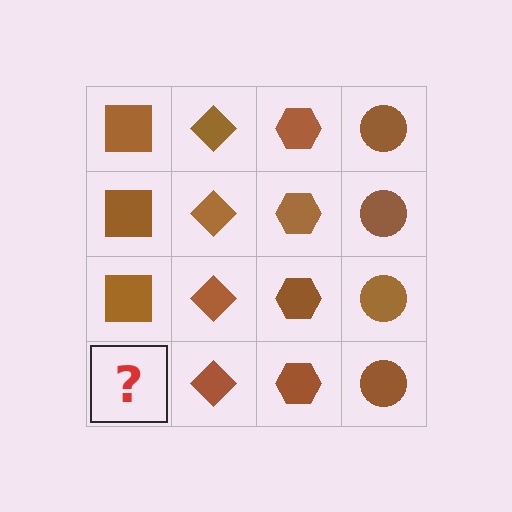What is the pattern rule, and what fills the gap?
The rule is that each column has a consistent shape. The gap should be filled with a brown square.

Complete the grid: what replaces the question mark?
The question mark should be replaced with a brown square.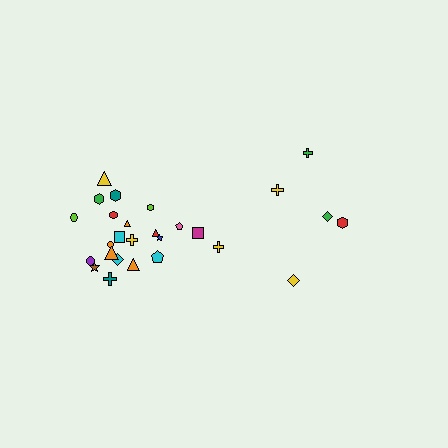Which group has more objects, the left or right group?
The left group.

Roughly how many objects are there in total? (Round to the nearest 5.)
Roughly 25 objects in total.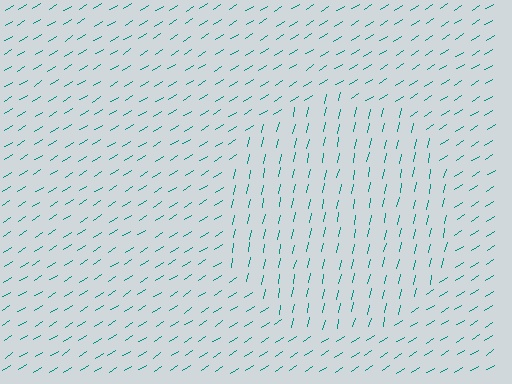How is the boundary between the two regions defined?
The boundary is defined purely by a change in line orientation (approximately 45 degrees difference). All lines are the same color and thickness.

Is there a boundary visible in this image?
Yes, there is a texture boundary formed by a change in line orientation.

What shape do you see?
I see a circle.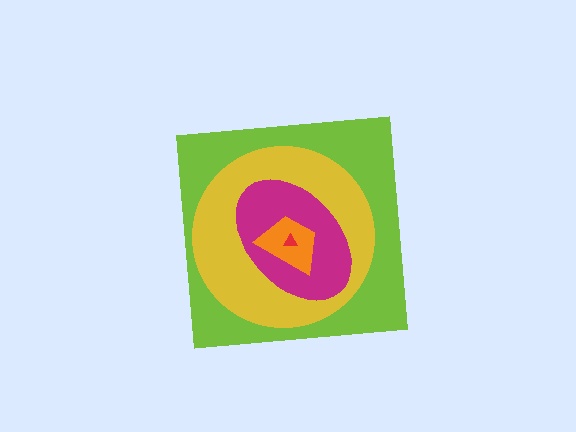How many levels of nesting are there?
5.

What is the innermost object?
The red triangle.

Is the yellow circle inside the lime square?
Yes.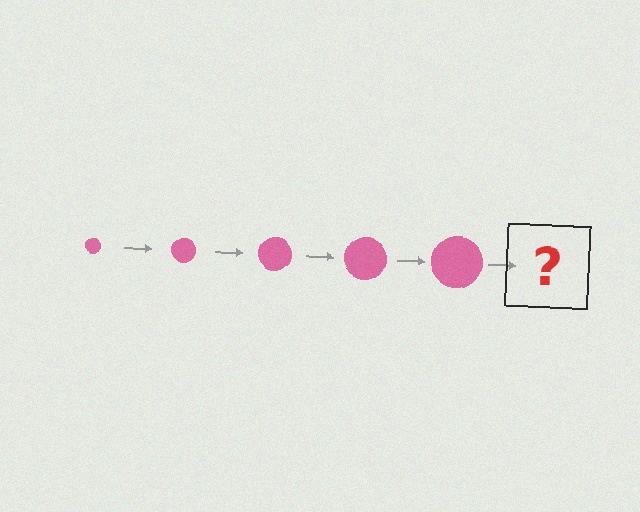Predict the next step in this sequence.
The next step is a pink circle, larger than the previous one.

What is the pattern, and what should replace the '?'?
The pattern is that the circle gets progressively larger each step. The '?' should be a pink circle, larger than the previous one.